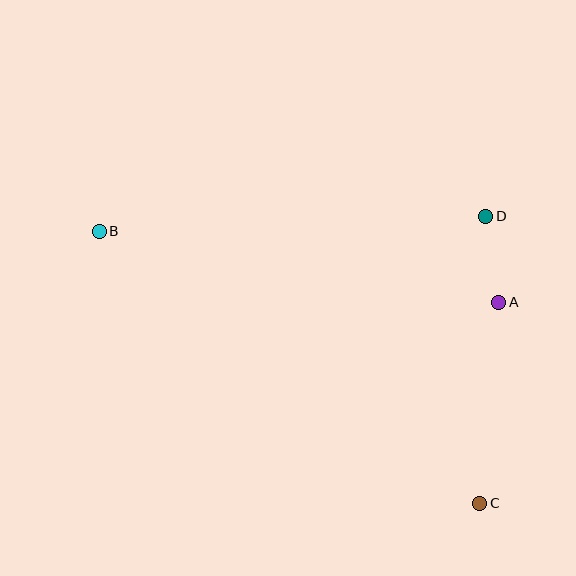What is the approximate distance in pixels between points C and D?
The distance between C and D is approximately 287 pixels.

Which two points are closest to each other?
Points A and D are closest to each other.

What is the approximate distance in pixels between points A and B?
The distance between A and B is approximately 406 pixels.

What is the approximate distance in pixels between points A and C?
The distance between A and C is approximately 202 pixels.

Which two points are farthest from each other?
Points B and C are farthest from each other.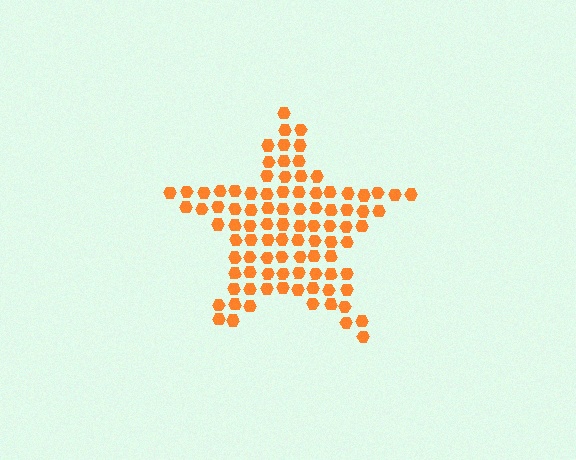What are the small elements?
The small elements are hexagons.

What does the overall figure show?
The overall figure shows a star.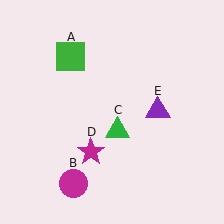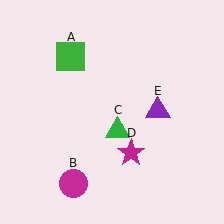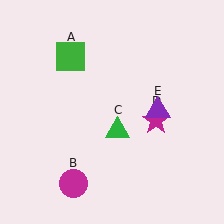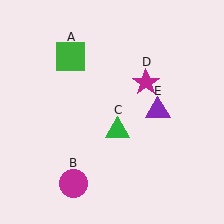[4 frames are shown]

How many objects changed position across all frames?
1 object changed position: magenta star (object D).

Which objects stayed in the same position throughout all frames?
Green square (object A) and magenta circle (object B) and green triangle (object C) and purple triangle (object E) remained stationary.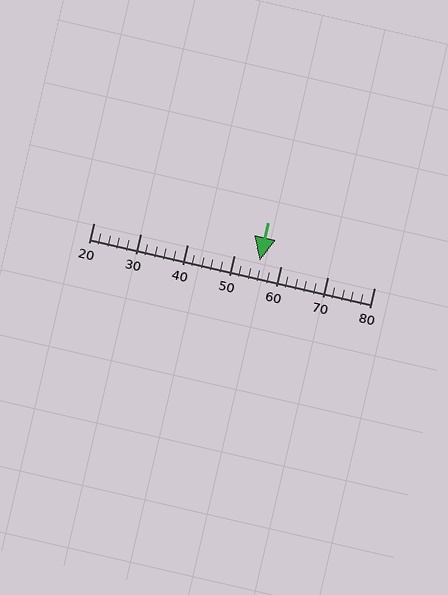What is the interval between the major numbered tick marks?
The major tick marks are spaced 10 units apart.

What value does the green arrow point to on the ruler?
The green arrow points to approximately 56.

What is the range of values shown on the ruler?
The ruler shows values from 20 to 80.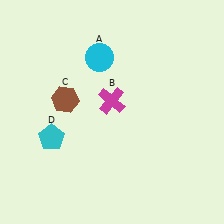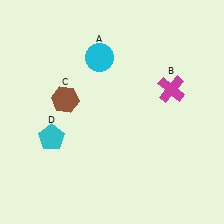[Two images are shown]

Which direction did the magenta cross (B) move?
The magenta cross (B) moved right.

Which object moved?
The magenta cross (B) moved right.